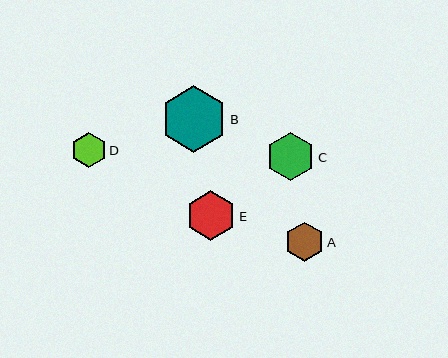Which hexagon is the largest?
Hexagon B is the largest with a size of approximately 67 pixels.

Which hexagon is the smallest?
Hexagon D is the smallest with a size of approximately 35 pixels.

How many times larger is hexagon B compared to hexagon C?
Hexagon B is approximately 1.4 times the size of hexagon C.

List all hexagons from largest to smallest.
From largest to smallest: B, E, C, A, D.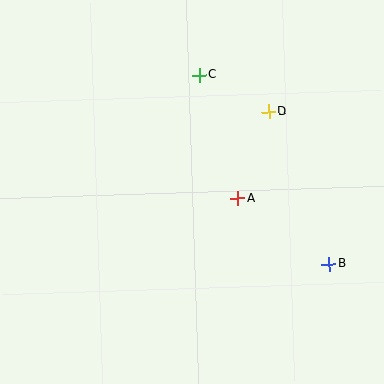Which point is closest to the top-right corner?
Point D is closest to the top-right corner.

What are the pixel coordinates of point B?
Point B is at (329, 264).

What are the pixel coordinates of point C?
Point C is at (199, 75).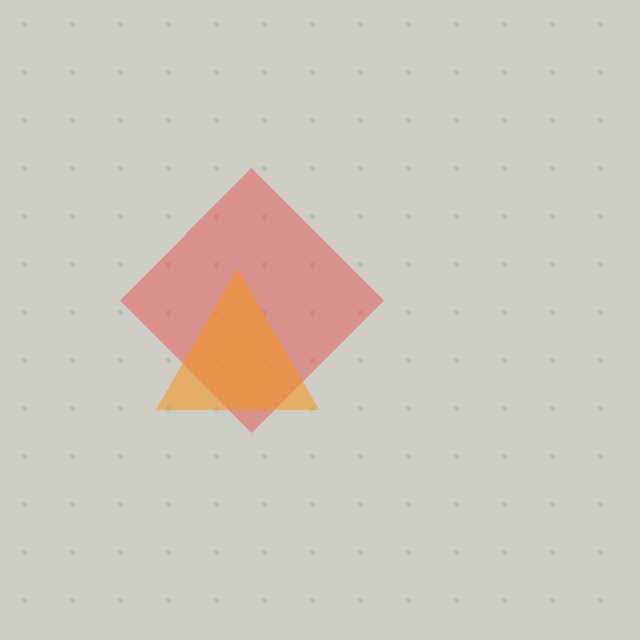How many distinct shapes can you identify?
There are 2 distinct shapes: a red diamond, an orange triangle.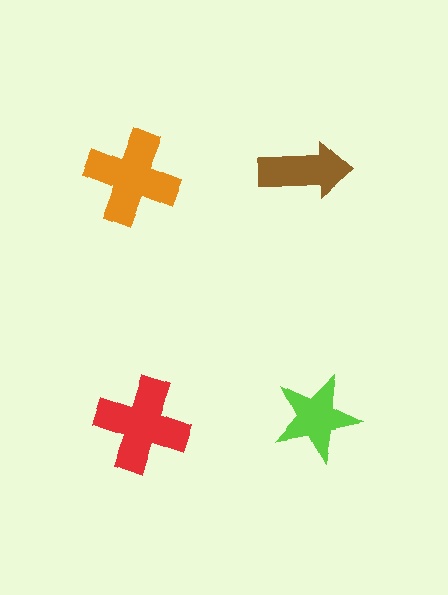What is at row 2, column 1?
A red cross.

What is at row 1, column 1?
An orange cross.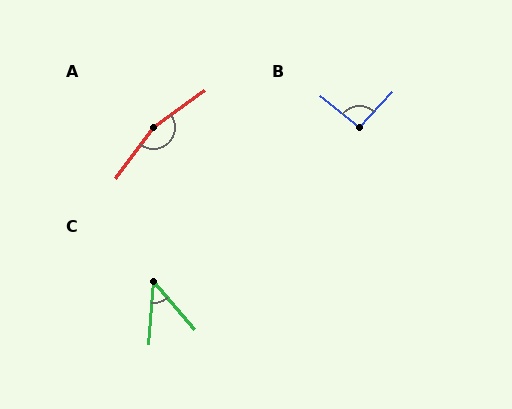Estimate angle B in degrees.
Approximately 95 degrees.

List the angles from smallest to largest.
C (46°), B (95°), A (161°).